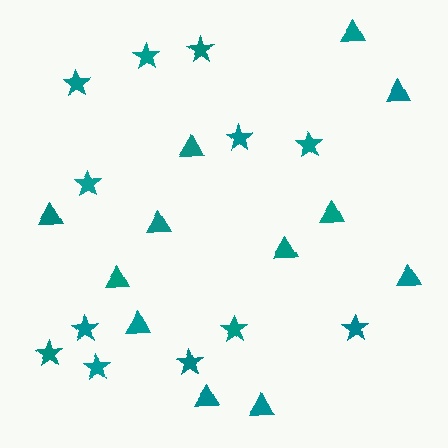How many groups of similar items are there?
There are 2 groups: one group of stars (12) and one group of triangles (12).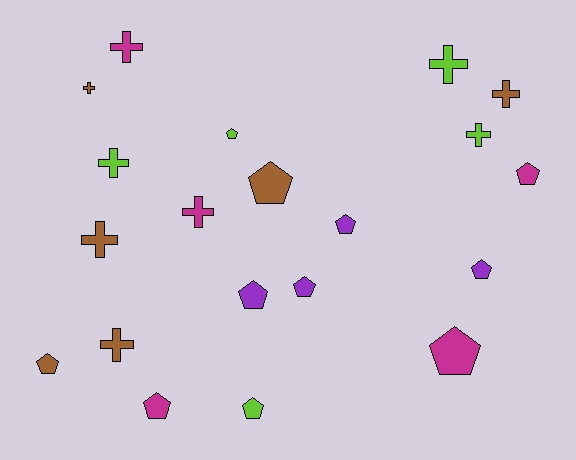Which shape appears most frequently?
Pentagon, with 11 objects.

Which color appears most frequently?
Brown, with 6 objects.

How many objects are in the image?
There are 20 objects.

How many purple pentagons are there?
There are 4 purple pentagons.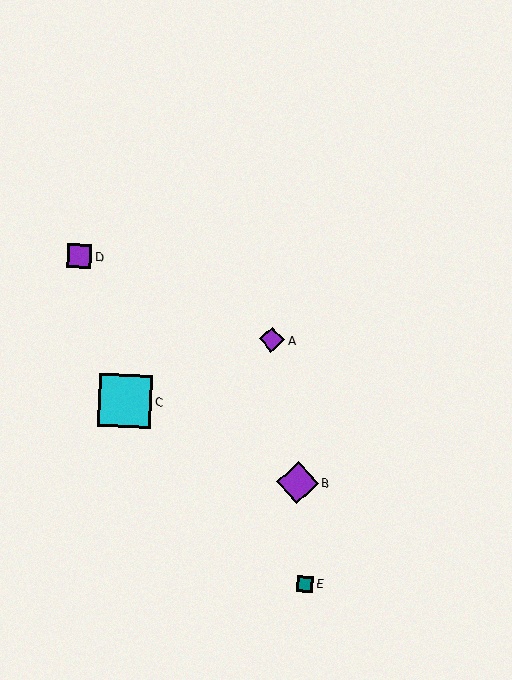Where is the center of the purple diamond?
The center of the purple diamond is at (298, 482).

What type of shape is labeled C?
Shape C is a cyan square.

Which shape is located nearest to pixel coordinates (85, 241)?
The purple square (labeled D) at (79, 256) is nearest to that location.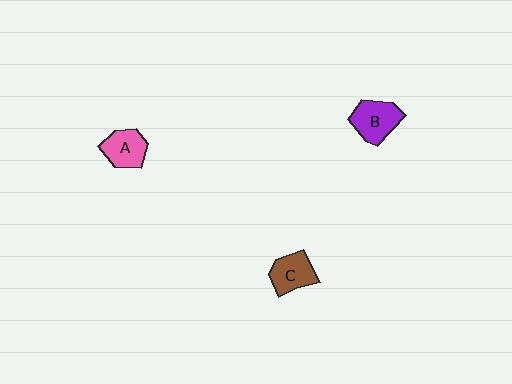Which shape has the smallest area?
Shape A (pink).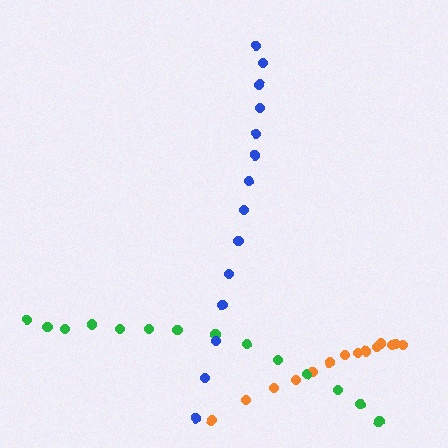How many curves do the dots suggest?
There are 3 distinct paths.